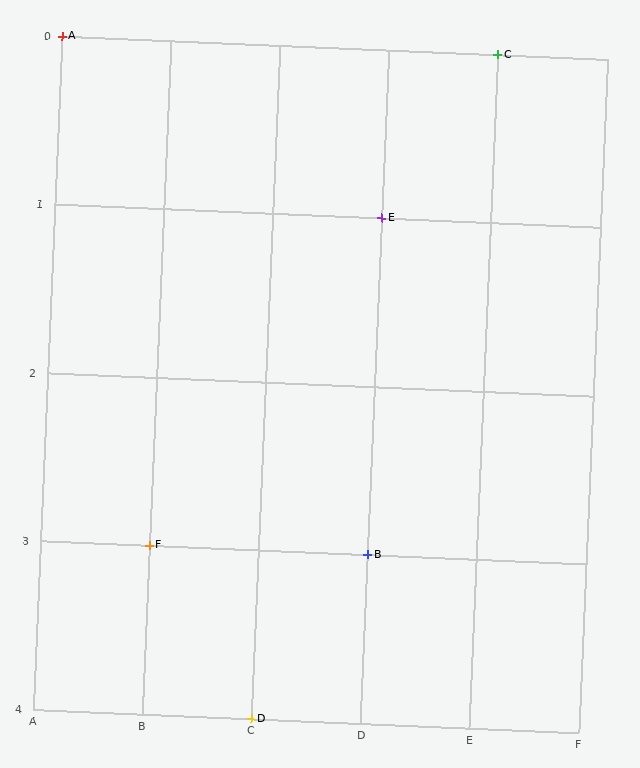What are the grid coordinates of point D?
Point D is at grid coordinates (C, 4).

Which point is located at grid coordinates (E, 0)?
Point C is at (E, 0).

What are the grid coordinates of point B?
Point B is at grid coordinates (D, 3).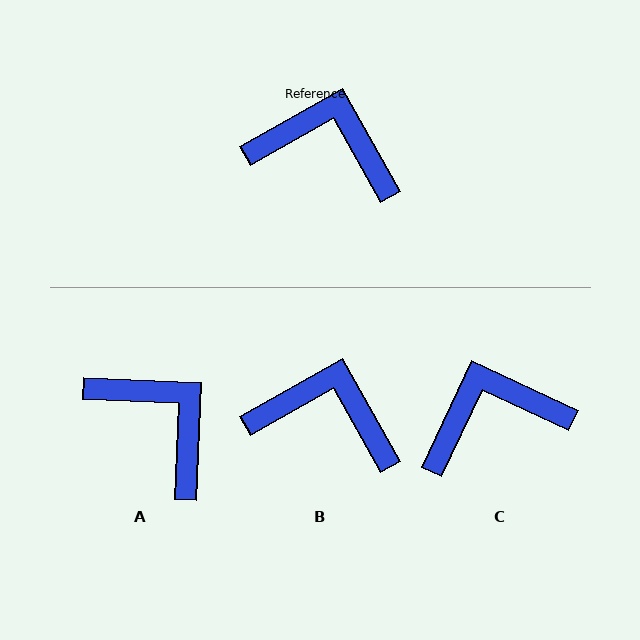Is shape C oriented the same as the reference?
No, it is off by about 36 degrees.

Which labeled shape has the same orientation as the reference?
B.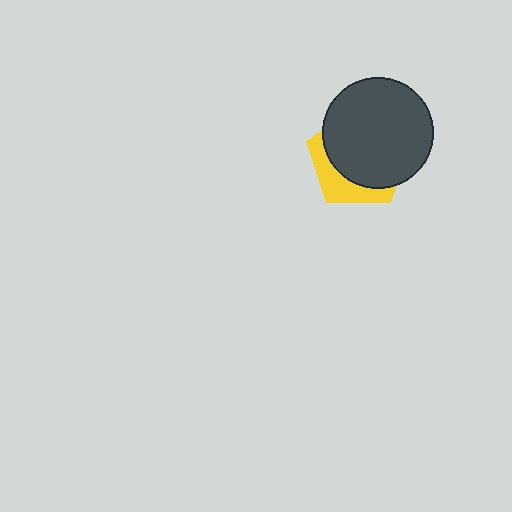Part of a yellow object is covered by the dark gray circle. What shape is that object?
It is a pentagon.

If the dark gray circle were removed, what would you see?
You would see the complete yellow pentagon.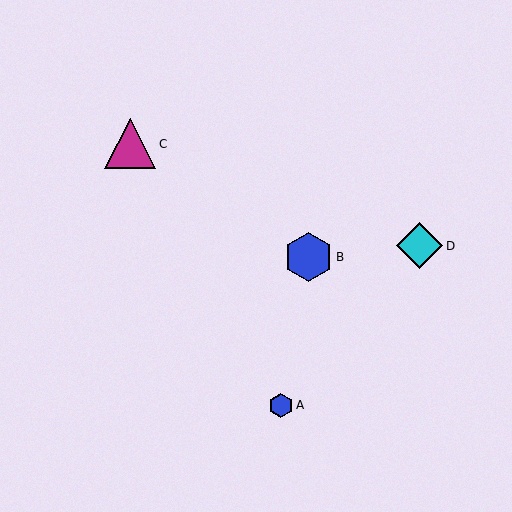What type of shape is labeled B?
Shape B is a blue hexagon.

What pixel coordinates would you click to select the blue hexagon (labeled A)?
Click at (281, 405) to select the blue hexagon A.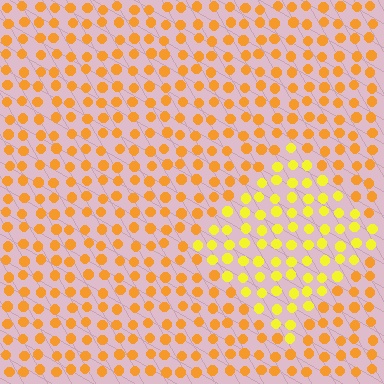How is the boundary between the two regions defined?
The boundary is defined purely by a slight shift in hue (about 28 degrees). Spacing, size, and orientation are identical on both sides.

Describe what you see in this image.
The image is filled with small orange elements in a uniform arrangement. A diamond-shaped region is visible where the elements are tinted to a slightly different hue, forming a subtle color boundary.